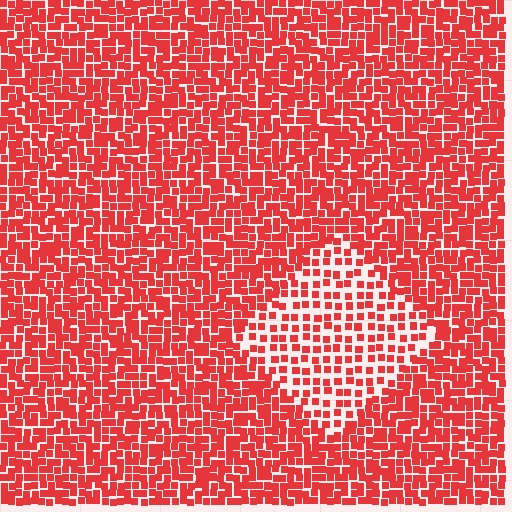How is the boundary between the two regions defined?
The boundary is defined by a change in element density (approximately 1.9x ratio). All elements are the same color, size, and shape.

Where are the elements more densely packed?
The elements are more densely packed outside the diamond boundary.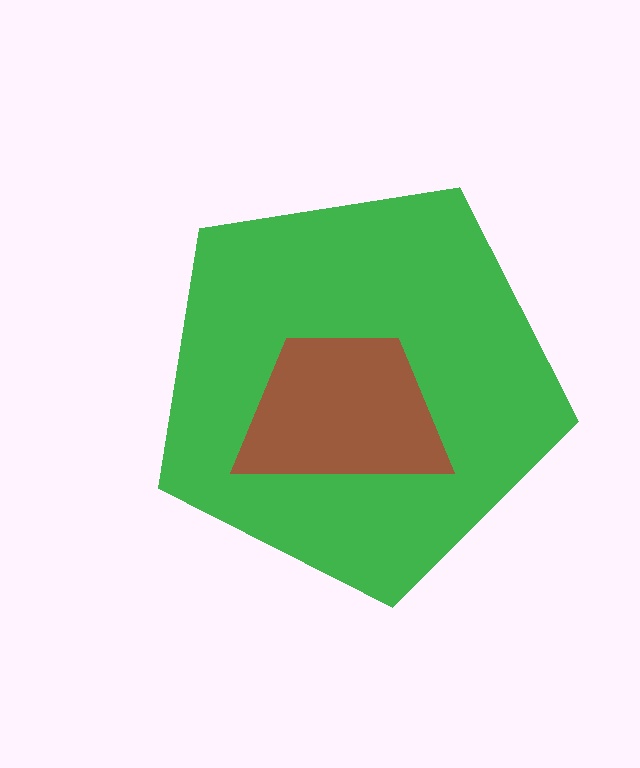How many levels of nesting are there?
2.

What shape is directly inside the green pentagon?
The brown trapezoid.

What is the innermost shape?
The brown trapezoid.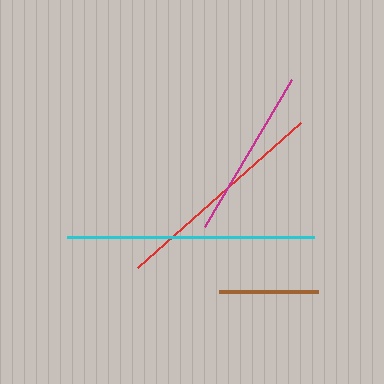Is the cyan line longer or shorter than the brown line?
The cyan line is longer than the brown line.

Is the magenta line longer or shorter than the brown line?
The magenta line is longer than the brown line.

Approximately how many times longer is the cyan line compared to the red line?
The cyan line is approximately 1.1 times the length of the red line.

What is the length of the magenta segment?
The magenta segment is approximately 171 pixels long.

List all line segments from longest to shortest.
From longest to shortest: cyan, red, magenta, brown.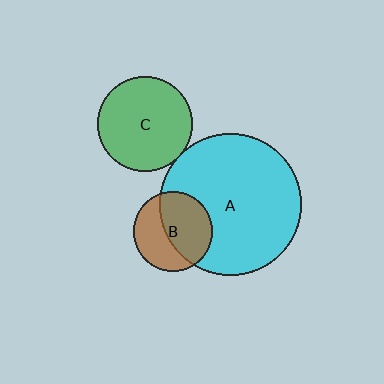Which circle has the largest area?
Circle A (cyan).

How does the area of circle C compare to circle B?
Approximately 1.4 times.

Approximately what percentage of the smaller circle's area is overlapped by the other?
Approximately 5%.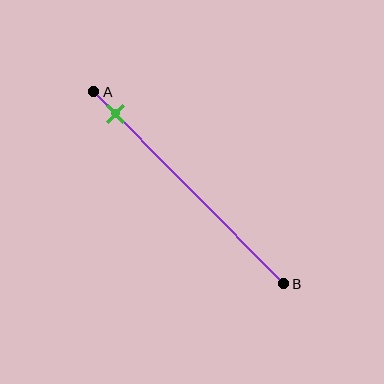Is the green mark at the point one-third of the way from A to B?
No, the mark is at about 10% from A, not at the 33% one-third point.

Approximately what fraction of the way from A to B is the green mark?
The green mark is approximately 10% of the way from A to B.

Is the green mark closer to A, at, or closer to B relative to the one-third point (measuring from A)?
The green mark is closer to point A than the one-third point of segment AB.